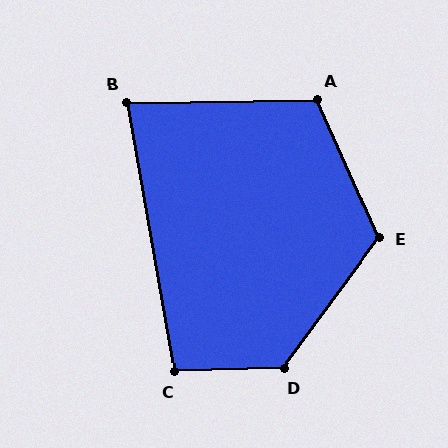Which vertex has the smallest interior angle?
B, at approximately 81 degrees.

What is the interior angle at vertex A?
Approximately 113 degrees (obtuse).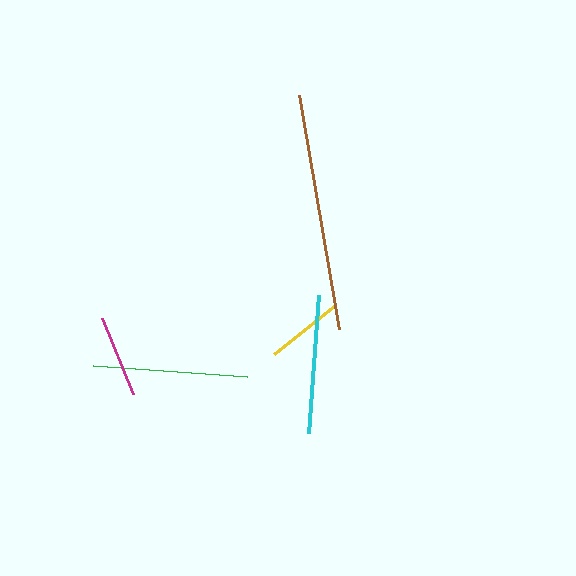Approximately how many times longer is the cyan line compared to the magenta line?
The cyan line is approximately 1.7 times the length of the magenta line.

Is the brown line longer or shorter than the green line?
The brown line is longer than the green line.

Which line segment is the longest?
The brown line is the longest at approximately 237 pixels.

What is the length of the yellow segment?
The yellow segment is approximately 76 pixels long.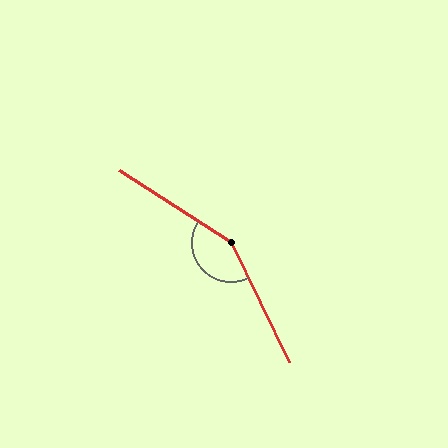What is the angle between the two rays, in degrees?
Approximately 149 degrees.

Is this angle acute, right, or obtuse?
It is obtuse.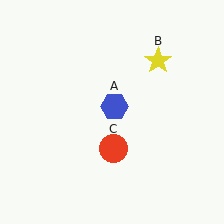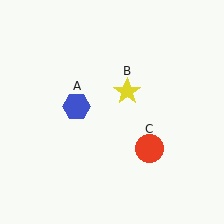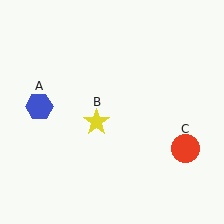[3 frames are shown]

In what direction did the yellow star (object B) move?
The yellow star (object B) moved down and to the left.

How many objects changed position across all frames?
3 objects changed position: blue hexagon (object A), yellow star (object B), red circle (object C).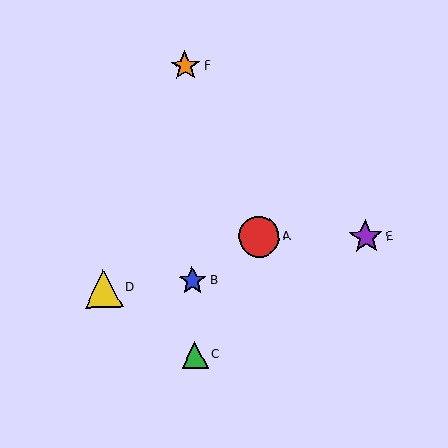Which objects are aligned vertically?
Objects B, C, F are aligned vertically.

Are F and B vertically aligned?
Yes, both are at x≈185.